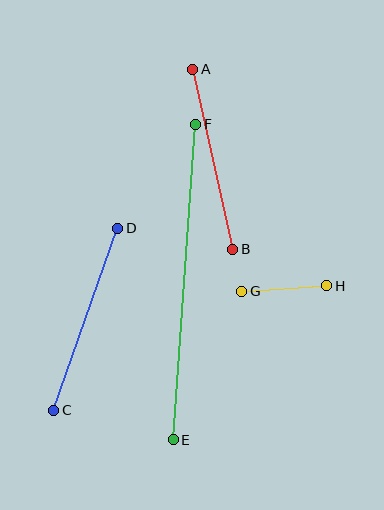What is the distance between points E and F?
The distance is approximately 317 pixels.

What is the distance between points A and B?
The distance is approximately 184 pixels.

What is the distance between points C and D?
The distance is approximately 193 pixels.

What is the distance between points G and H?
The distance is approximately 85 pixels.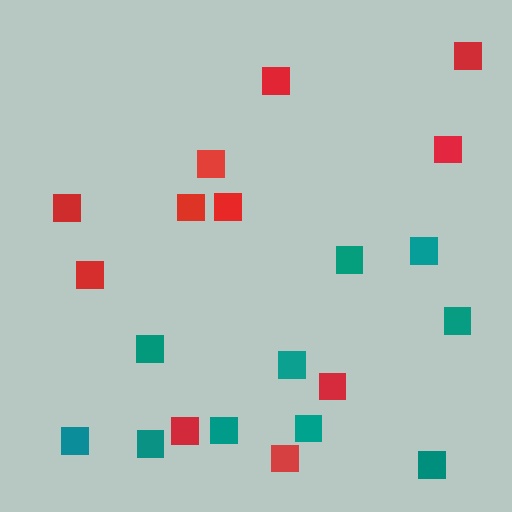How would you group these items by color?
There are 2 groups: one group of red squares (11) and one group of teal squares (10).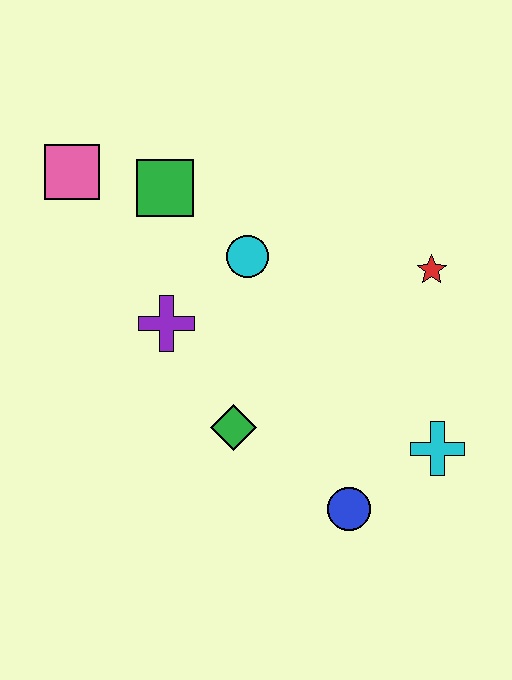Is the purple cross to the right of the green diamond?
No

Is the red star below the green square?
Yes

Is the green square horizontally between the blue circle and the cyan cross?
No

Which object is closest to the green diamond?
The purple cross is closest to the green diamond.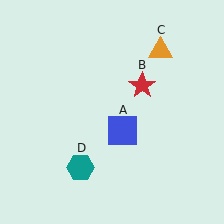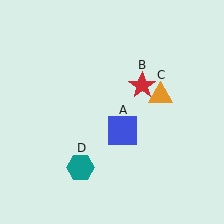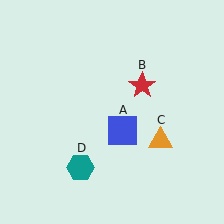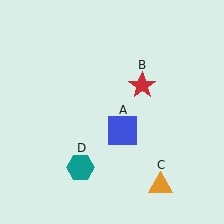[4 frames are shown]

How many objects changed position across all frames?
1 object changed position: orange triangle (object C).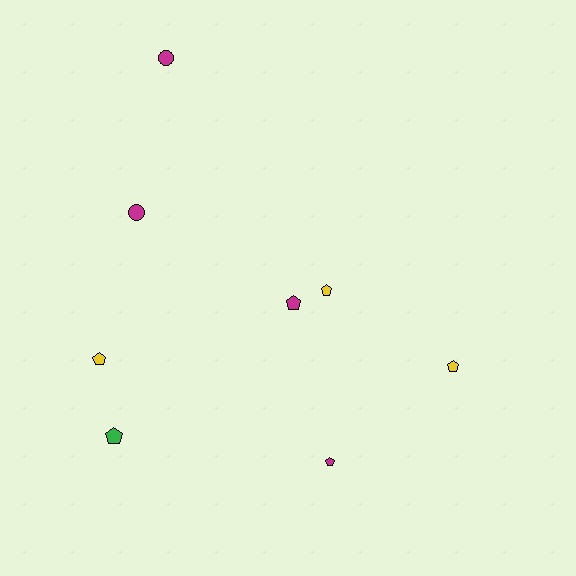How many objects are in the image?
There are 8 objects.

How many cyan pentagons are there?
There are no cyan pentagons.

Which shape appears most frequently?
Pentagon, with 6 objects.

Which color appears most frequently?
Magenta, with 4 objects.